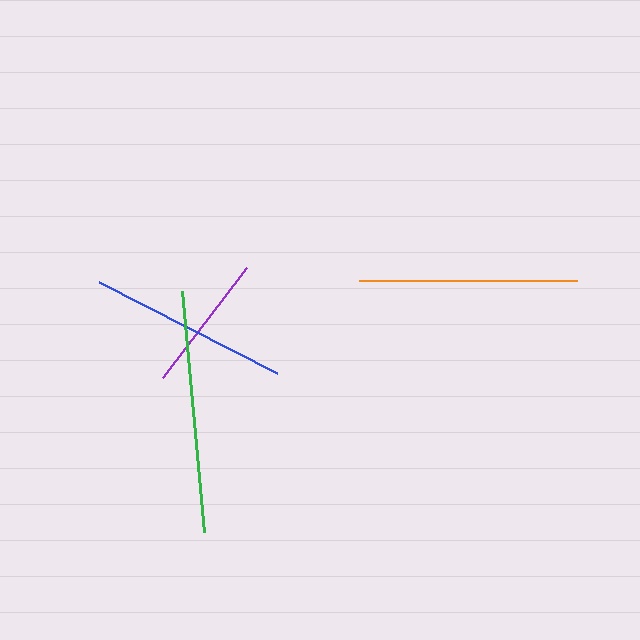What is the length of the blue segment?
The blue segment is approximately 200 pixels long.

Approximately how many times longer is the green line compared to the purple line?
The green line is approximately 1.8 times the length of the purple line.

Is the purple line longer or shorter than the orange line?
The orange line is longer than the purple line.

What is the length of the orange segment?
The orange segment is approximately 218 pixels long.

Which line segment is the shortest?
The purple line is the shortest at approximately 138 pixels.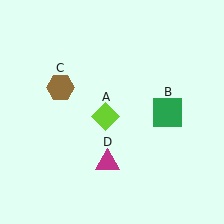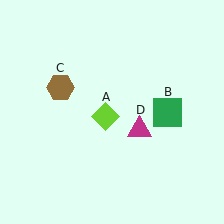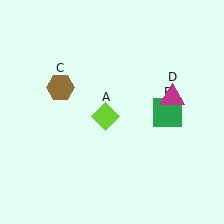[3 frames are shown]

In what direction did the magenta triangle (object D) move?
The magenta triangle (object D) moved up and to the right.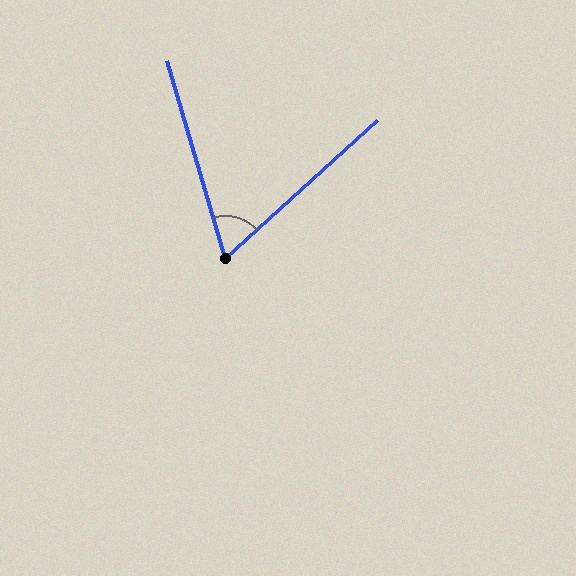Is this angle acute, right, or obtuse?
It is acute.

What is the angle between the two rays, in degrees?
Approximately 64 degrees.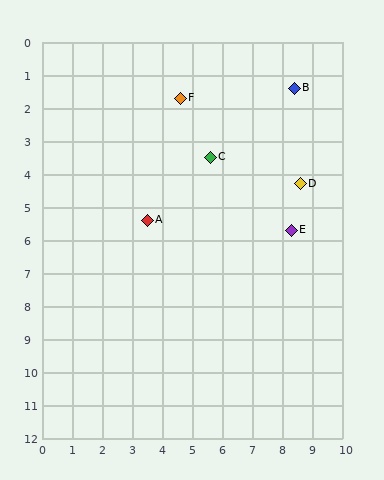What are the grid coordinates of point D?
Point D is at approximately (8.6, 4.3).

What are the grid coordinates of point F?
Point F is at approximately (4.6, 1.7).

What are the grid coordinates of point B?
Point B is at approximately (8.4, 1.4).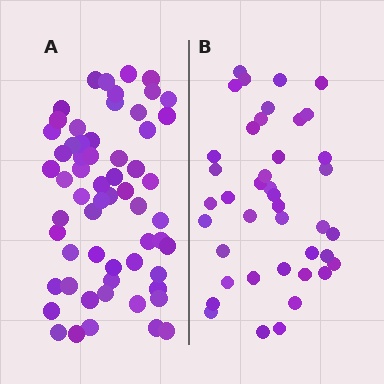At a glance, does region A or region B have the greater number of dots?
Region A (the left region) has more dots.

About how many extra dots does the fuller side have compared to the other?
Region A has approximately 20 more dots than region B.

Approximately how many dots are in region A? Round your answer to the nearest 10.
About 60 dots.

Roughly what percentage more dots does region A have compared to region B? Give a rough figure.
About 45% more.